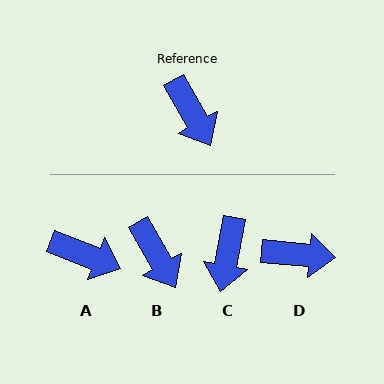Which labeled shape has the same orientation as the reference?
B.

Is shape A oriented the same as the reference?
No, it is off by about 39 degrees.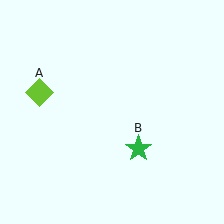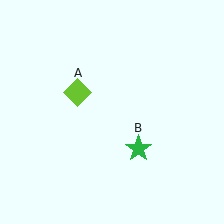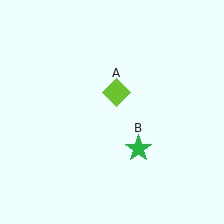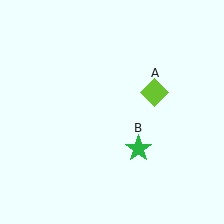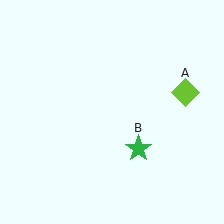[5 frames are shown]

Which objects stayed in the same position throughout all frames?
Green star (object B) remained stationary.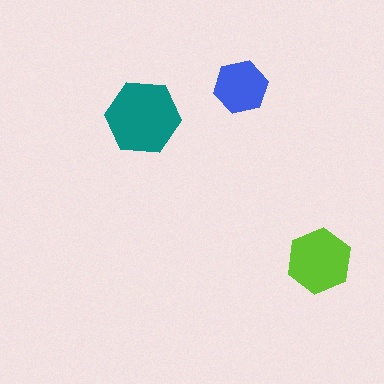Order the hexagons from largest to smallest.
the teal one, the lime one, the blue one.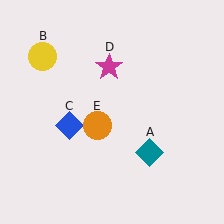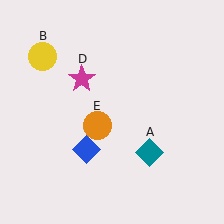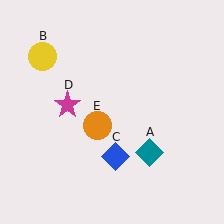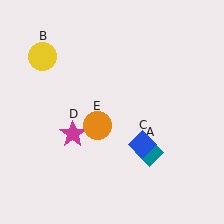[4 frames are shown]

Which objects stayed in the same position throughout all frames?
Teal diamond (object A) and yellow circle (object B) and orange circle (object E) remained stationary.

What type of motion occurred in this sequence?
The blue diamond (object C), magenta star (object D) rotated counterclockwise around the center of the scene.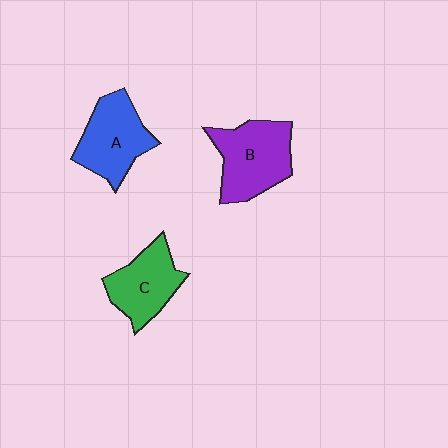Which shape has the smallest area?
Shape C (green).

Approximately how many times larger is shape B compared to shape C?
Approximately 1.2 times.